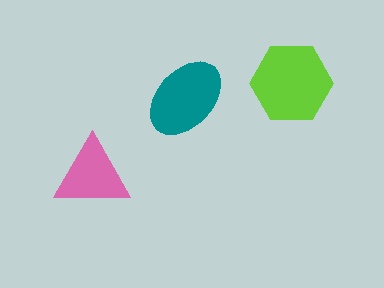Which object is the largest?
The lime hexagon.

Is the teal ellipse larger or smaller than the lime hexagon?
Smaller.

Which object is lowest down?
The pink triangle is bottommost.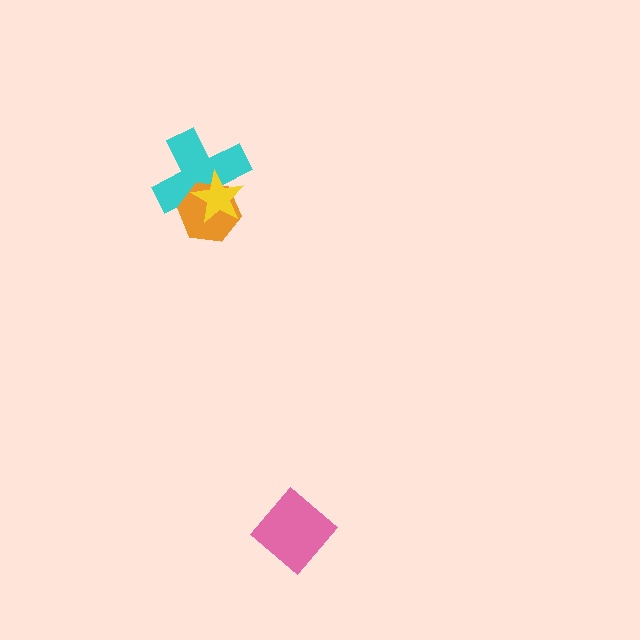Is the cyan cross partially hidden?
Yes, it is partially covered by another shape.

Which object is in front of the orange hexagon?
The yellow star is in front of the orange hexagon.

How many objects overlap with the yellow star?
2 objects overlap with the yellow star.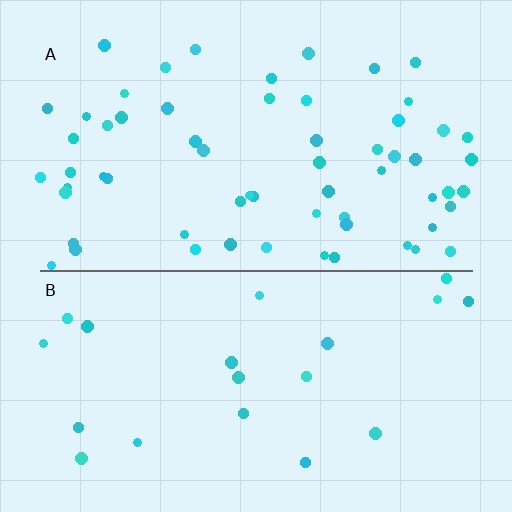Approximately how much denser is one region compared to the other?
Approximately 3.0× — region A over region B.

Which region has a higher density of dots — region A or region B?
A (the top).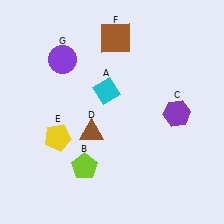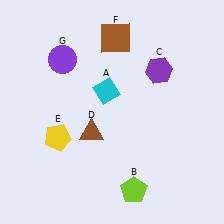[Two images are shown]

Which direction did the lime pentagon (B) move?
The lime pentagon (B) moved right.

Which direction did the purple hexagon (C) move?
The purple hexagon (C) moved up.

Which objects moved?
The objects that moved are: the lime pentagon (B), the purple hexagon (C).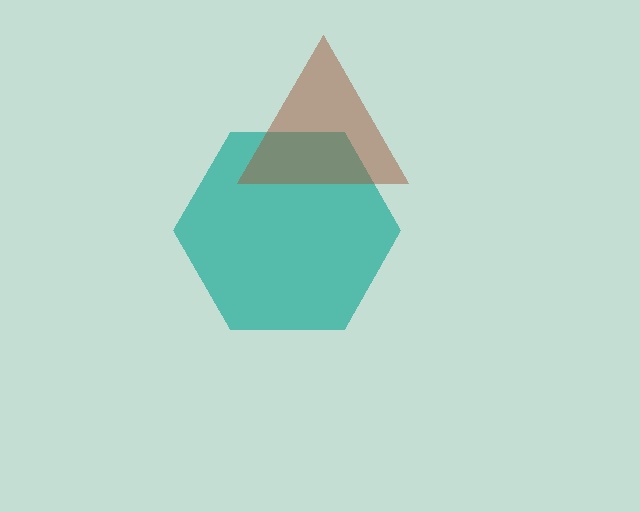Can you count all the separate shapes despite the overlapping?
Yes, there are 2 separate shapes.